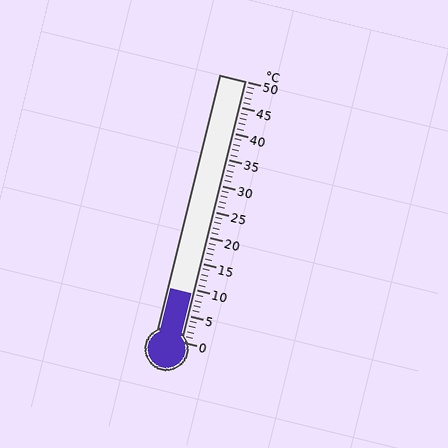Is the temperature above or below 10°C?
The temperature is below 10°C.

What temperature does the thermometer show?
The thermometer shows approximately 9°C.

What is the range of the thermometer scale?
The thermometer scale ranges from 0°C to 50°C.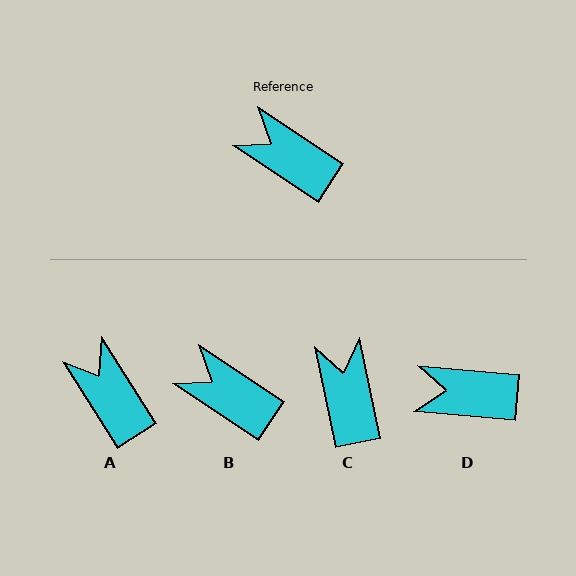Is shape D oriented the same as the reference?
No, it is off by about 28 degrees.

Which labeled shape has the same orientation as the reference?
B.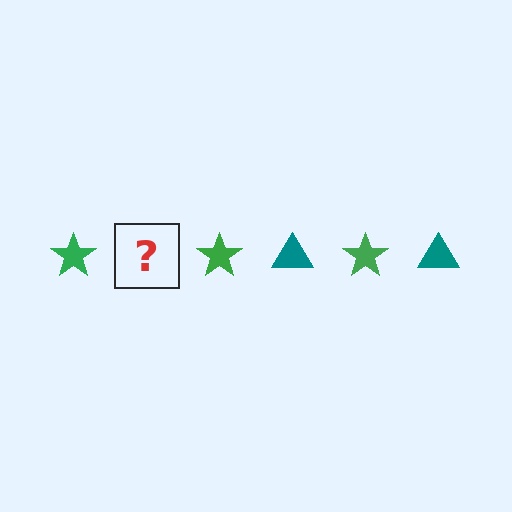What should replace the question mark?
The question mark should be replaced with a teal triangle.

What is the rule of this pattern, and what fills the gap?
The rule is that the pattern alternates between green star and teal triangle. The gap should be filled with a teal triangle.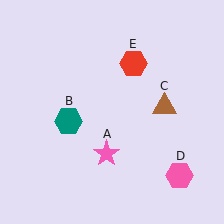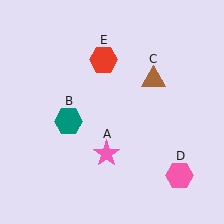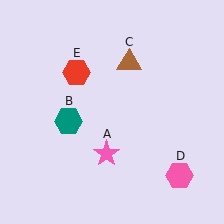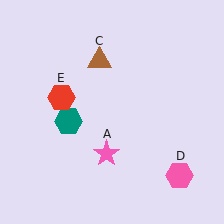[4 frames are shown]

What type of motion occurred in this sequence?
The brown triangle (object C), red hexagon (object E) rotated counterclockwise around the center of the scene.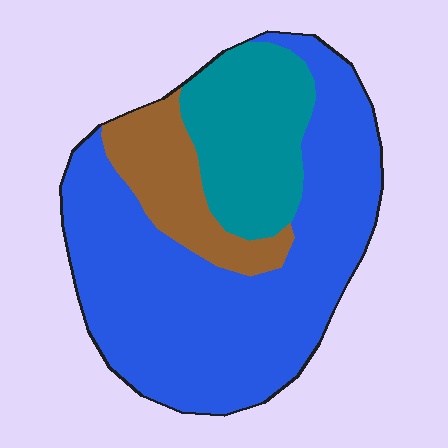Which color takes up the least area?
Brown, at roughly 15%.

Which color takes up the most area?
Blue, at roughly 65%.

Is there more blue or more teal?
Blue.